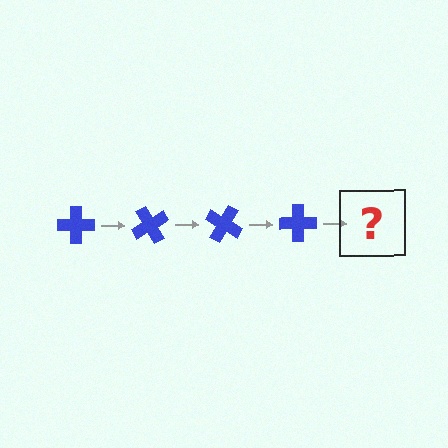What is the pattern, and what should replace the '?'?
The pattern is that the cross rotates 60 degrees each step. The '?' should be a blue cross rotated 240 degrees.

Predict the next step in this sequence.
The next step is a blue cross rotated 240 degrees.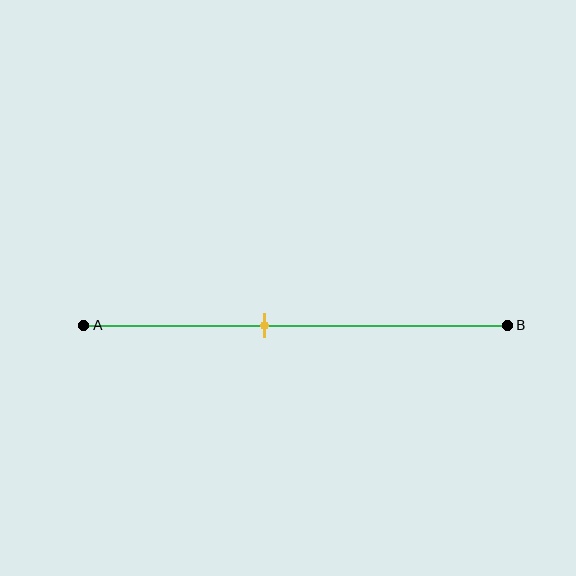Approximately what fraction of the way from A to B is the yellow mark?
The yellow mark is approximately 45% of the way from A to B.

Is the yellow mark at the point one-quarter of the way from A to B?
No, the mark is at about 45% from A, not at the 25% one-quarter point.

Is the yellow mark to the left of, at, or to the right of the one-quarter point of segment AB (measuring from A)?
The yellow mark is to the right of the one-quarter point of segment AB.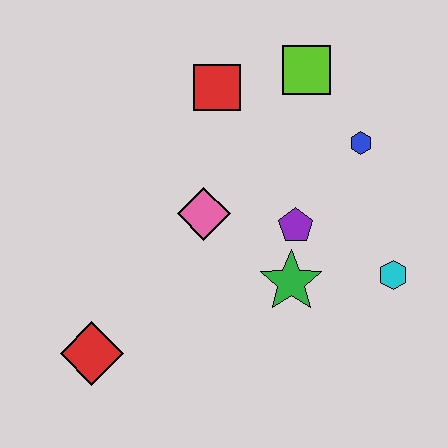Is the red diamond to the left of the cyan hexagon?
Yes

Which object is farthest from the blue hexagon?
The red diamond is farthest from the blue hexagon.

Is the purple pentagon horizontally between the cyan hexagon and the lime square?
No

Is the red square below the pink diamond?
No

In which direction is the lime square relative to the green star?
The lime square is above the green star.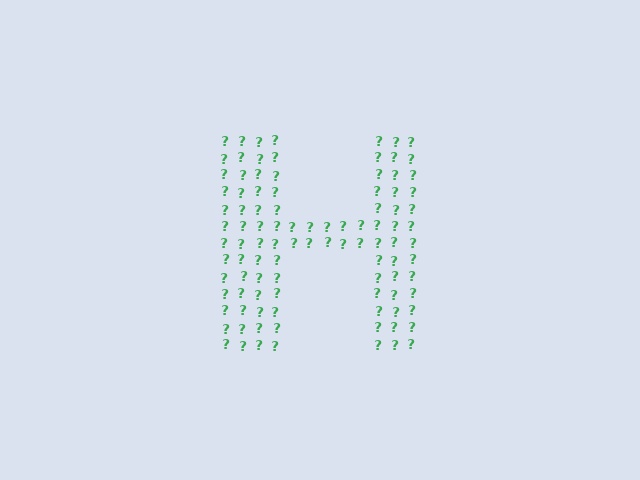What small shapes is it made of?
It is made of small question marks.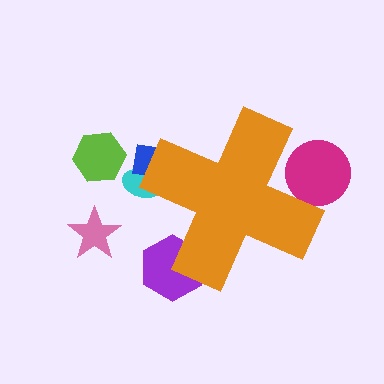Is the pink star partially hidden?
No, the pink star is fully visible.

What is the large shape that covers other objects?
An orange cross.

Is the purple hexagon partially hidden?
Yes, the purple hexagon is partially hidden behind the orange cross.